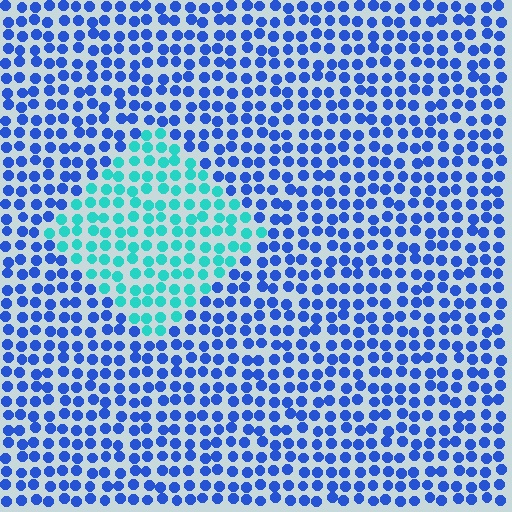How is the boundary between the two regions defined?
The boundary is defined purely by a slight shift in hue (about 50 degrees). Spacing, size, and orientation are identical on both sides.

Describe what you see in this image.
The image is filled with small blue elements in a uniform arrangement. A diamond-shaped region is visible where the elements are tinted to a slightly different hue, forming a subtle color boundary.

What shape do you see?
I see a diamond.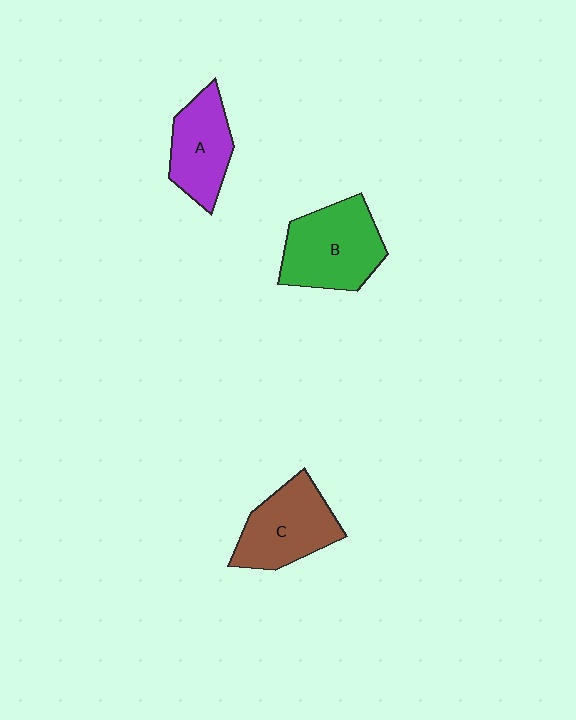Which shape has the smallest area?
Shape A (purple).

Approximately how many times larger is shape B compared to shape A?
Approximately 1.3 times.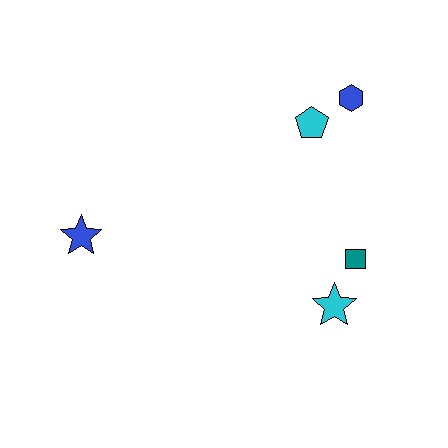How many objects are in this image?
There are 5 objects.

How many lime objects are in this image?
There are no lime objects.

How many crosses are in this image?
There are no crosses.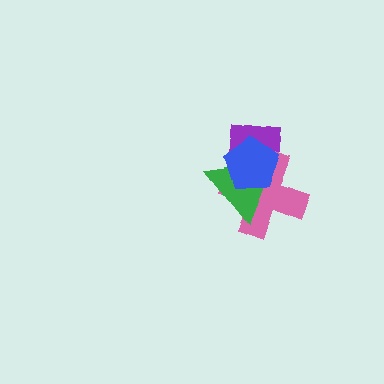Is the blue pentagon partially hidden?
No, no other shape covers it.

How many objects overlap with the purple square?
3 objects overlap with the purple square.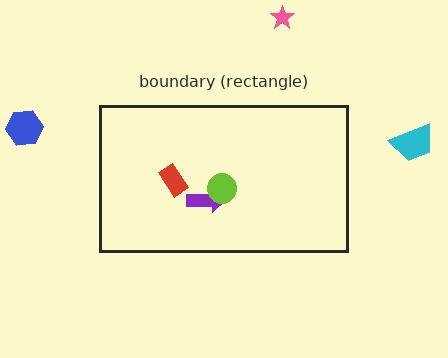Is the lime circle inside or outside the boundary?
Inside.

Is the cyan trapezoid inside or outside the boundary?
Outside.